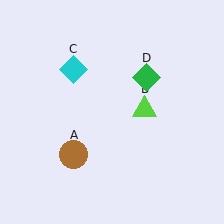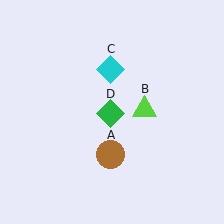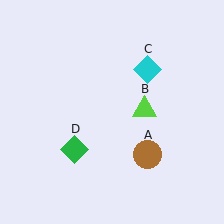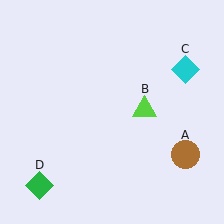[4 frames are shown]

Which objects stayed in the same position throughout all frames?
Lime triangle (object B) remained stationary.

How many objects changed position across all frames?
3 objects changed position: brown circle (object A), cyan diamond (object C), green diamond (object D).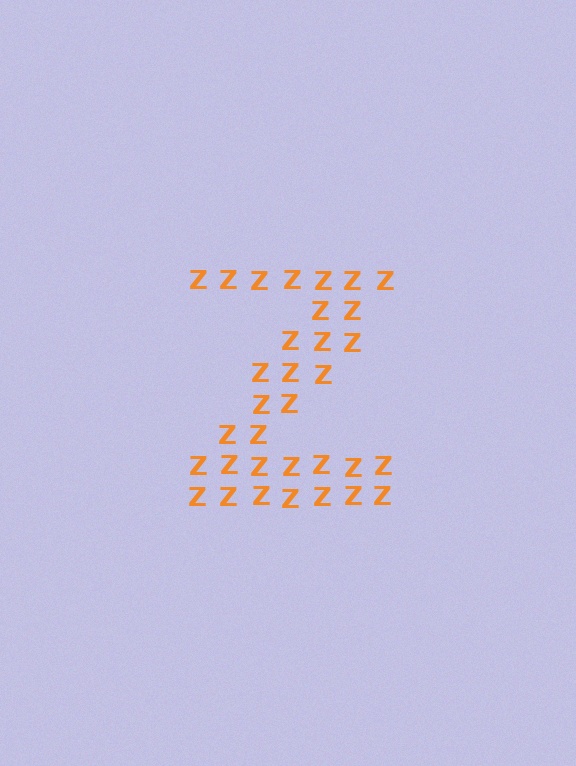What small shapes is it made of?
It is made of small letter Z's.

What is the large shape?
The large shape is the letter Z.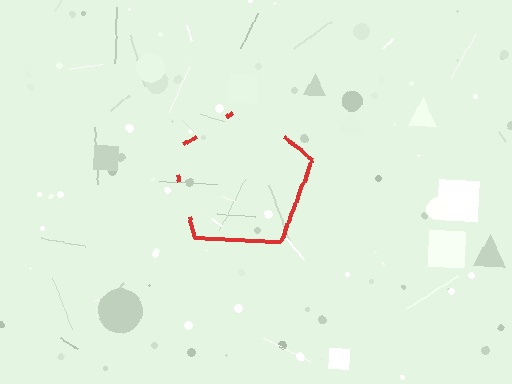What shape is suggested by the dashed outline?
The dashed outline suggests a pentagon.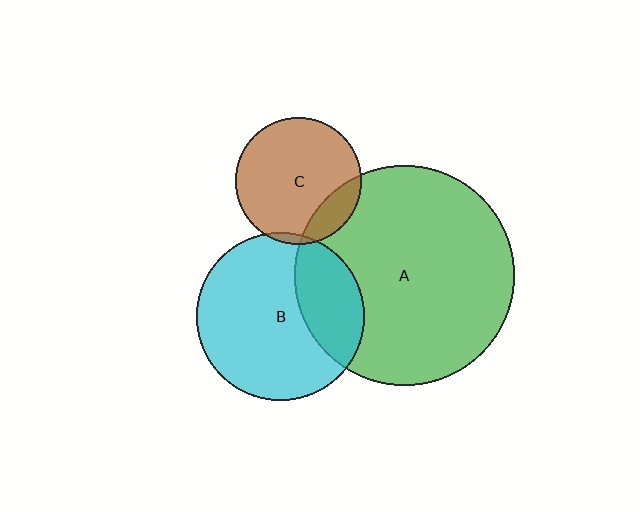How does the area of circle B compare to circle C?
Approximately 1.8 times.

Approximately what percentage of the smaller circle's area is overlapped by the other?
Approximately 5%.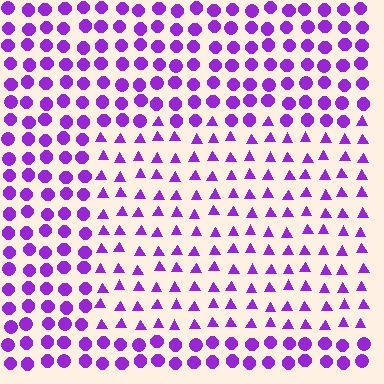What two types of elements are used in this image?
The image uses triangles inside the rectangle region and circles outside it.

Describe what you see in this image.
The image is filled with small purple elements arranged in a uniform grid. A rectangle-shaped region contains triangles, while the surrounding area contains circles. The boundary is defined purely by the change in element shape.